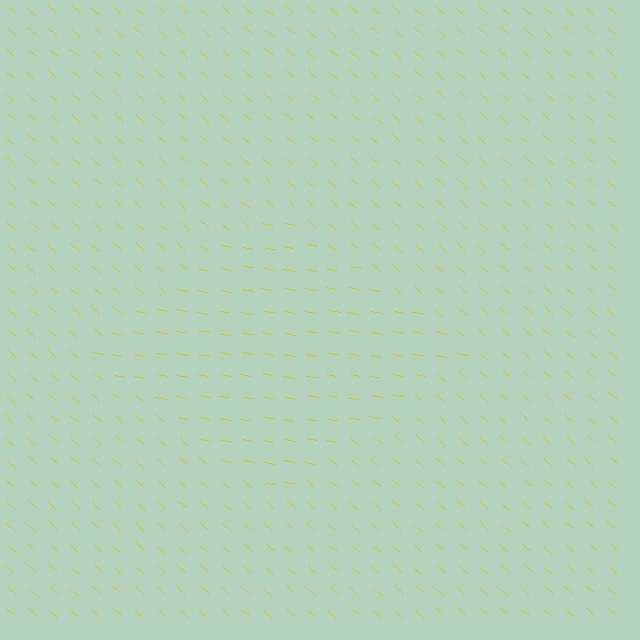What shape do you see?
I see a diamond.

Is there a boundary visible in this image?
Yes, there is a texture boundary formed by a change in line orientation.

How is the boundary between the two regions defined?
The boundary is defined purely by a change in line orientation (approximately 32 degrees difference). All lines are the same color and thickness.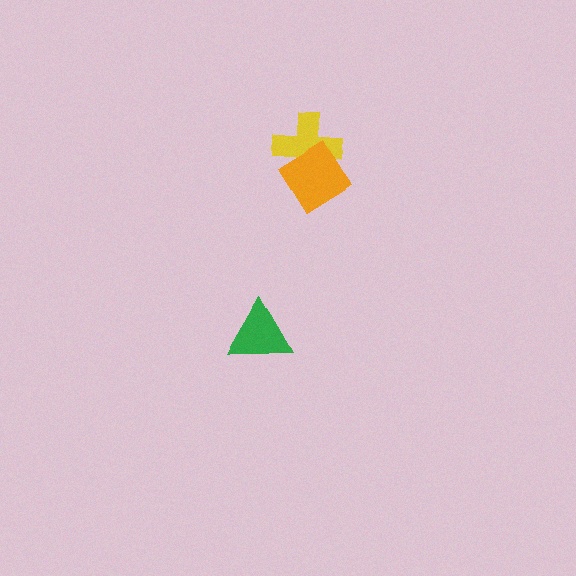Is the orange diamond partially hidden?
No, no other shape covers it.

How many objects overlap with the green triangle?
0 objects overlap with the green triangle.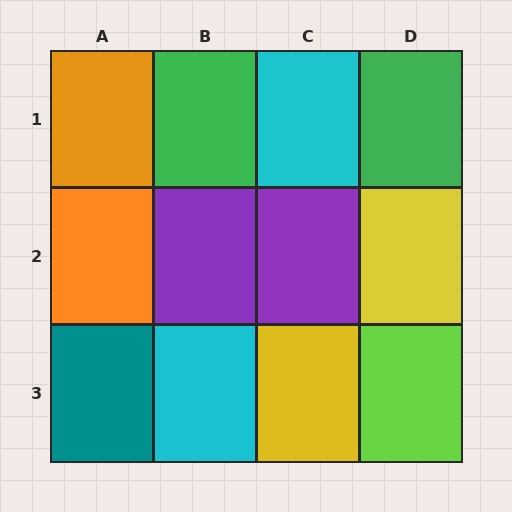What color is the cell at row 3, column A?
Teal.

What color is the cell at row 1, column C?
Cyan.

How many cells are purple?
2 cells are purple.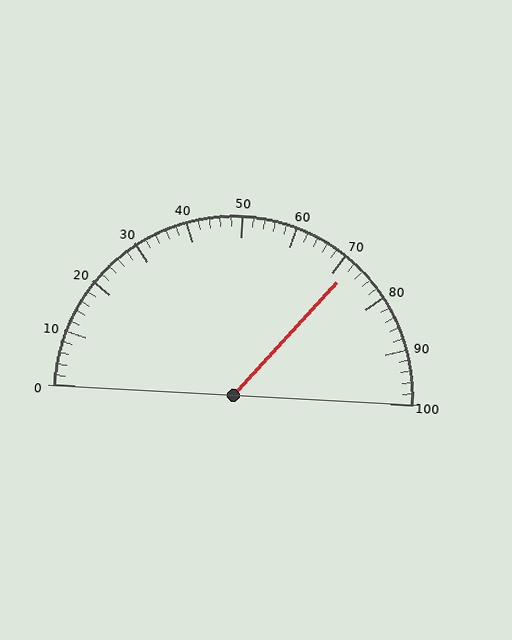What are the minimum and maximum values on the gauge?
The gauge ranges from 0 to 100.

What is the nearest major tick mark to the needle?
The nearest major tick mark is 70.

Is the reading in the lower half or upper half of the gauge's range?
The reading is in the upper half of the range (0 to 100).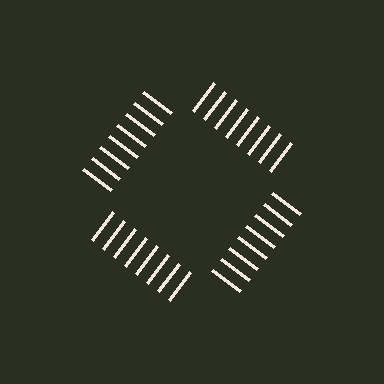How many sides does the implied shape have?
4 sides — the line-ends trace a square.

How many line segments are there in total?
32 — 8 along each of the 4 edges.